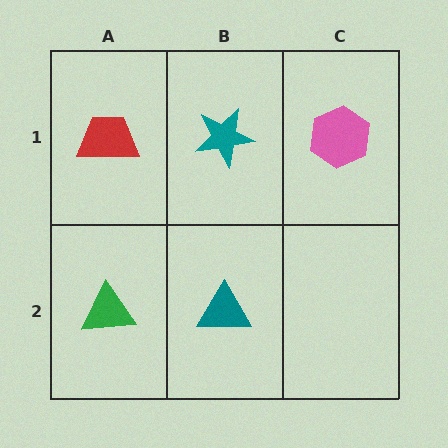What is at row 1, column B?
A teal star.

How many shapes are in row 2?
2 shapes.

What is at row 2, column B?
A teal triangle.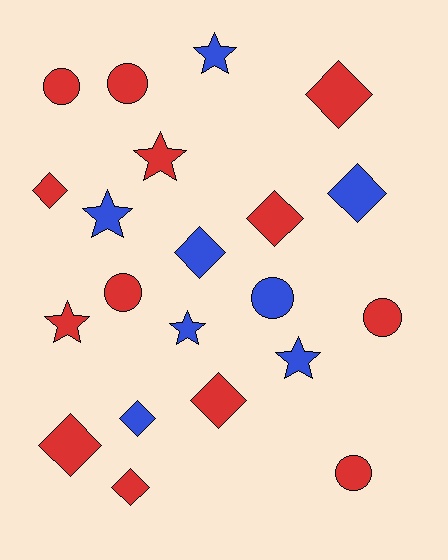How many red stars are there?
There are 2 red stars.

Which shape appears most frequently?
Diamond, with 9 objects.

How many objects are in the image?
There are 21 objects.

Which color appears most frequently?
Red, with 13 objects.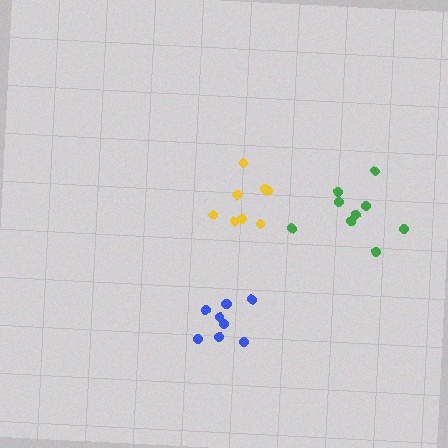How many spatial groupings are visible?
There are 3 spatial groupings.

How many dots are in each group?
Group 1: 8 dots, Group 2: 9 dots, Group 3: 9 dots (26 total).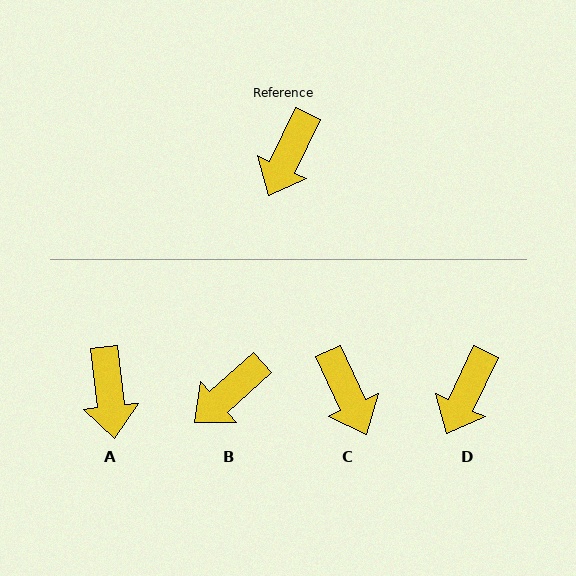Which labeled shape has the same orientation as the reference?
D.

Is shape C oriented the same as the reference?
No, it is off by about 50 degrees.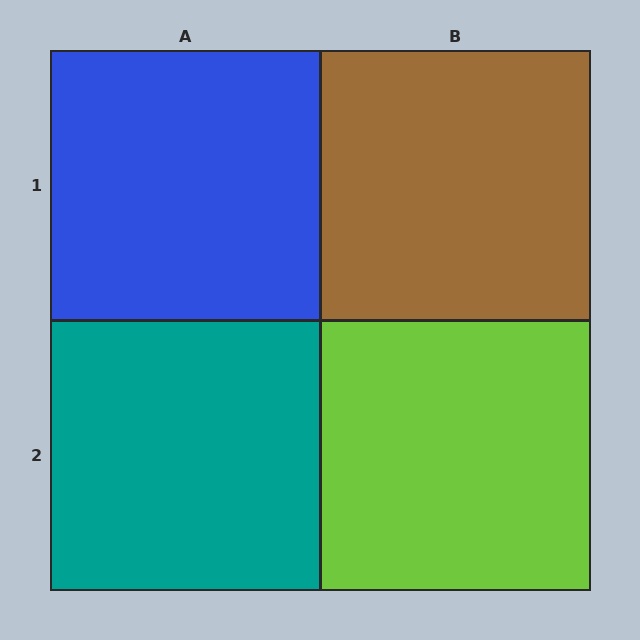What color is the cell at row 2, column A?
Teal.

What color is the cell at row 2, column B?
Lime.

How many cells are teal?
1 cell is teal.